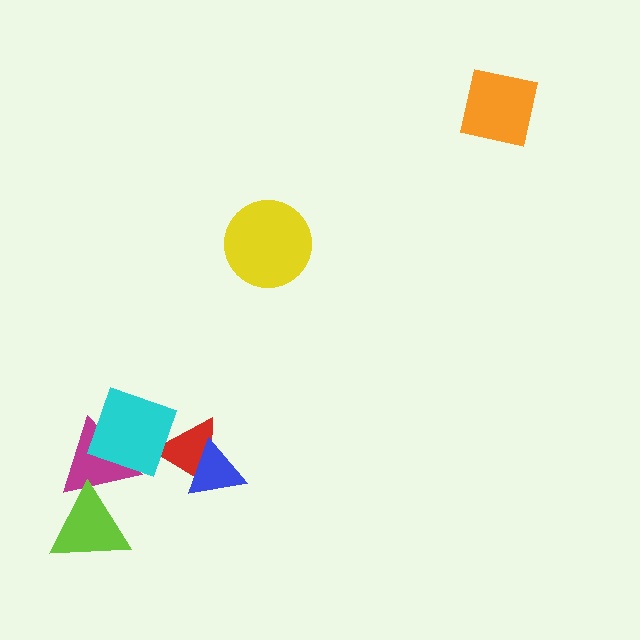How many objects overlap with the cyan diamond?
2 objects overlap with the cyan diamond.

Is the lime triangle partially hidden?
No, no other shape covers it.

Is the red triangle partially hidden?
Yes, it is partially covered by another shape.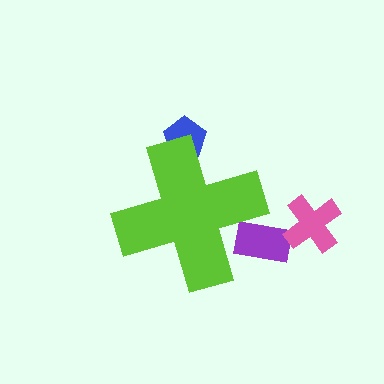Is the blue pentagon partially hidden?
Yes, the blue pentagon is partially hidden behind the lime cross.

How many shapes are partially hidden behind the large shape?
2 shapes are partially hidden.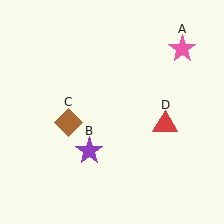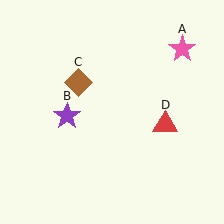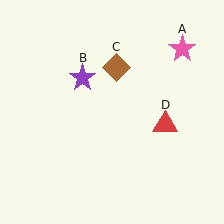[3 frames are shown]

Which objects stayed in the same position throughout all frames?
Pink star (object A) and red triangle (object D) remained stationary.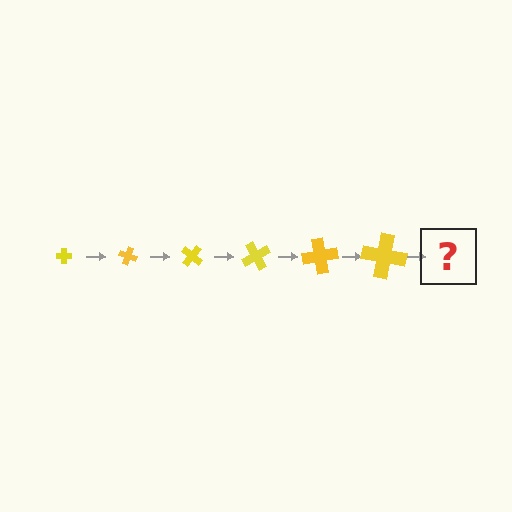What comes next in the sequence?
The next element should be a cross, larger than the previous one and rotated 120 degrees from the start.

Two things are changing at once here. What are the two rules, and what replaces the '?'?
The two rules are that the cross grows larger each step and it rotates 20 degrees each step. The '?' should be a cross, larger than the previous one and rotated 120 degrees from the start.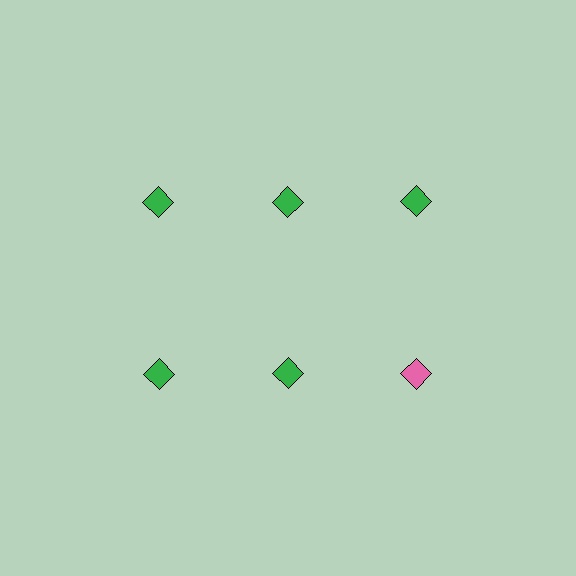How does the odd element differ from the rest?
It has a different color: pink instead of green.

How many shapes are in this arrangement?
There are 6 shapes arranged in a grid pattern.